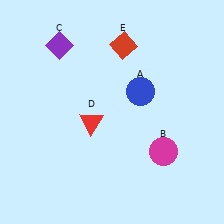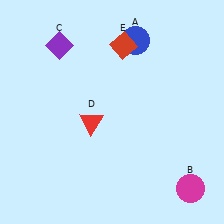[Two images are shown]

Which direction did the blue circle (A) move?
The blue circle (A) moved up.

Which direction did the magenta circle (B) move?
The magenta circle (B) moved down.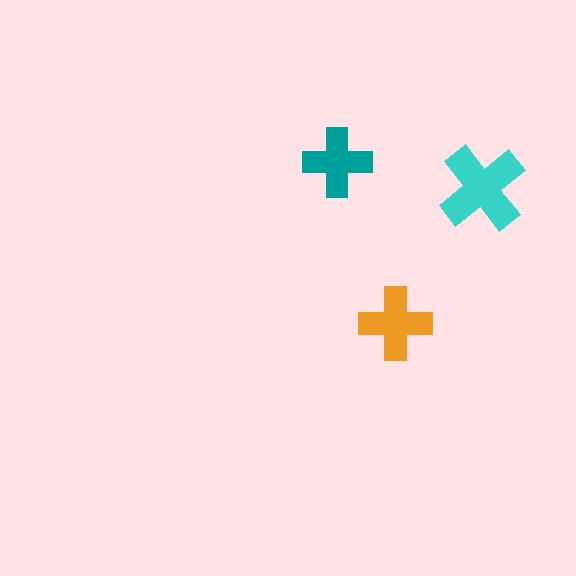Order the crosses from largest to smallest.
the cyan one, the orange one, the teal one.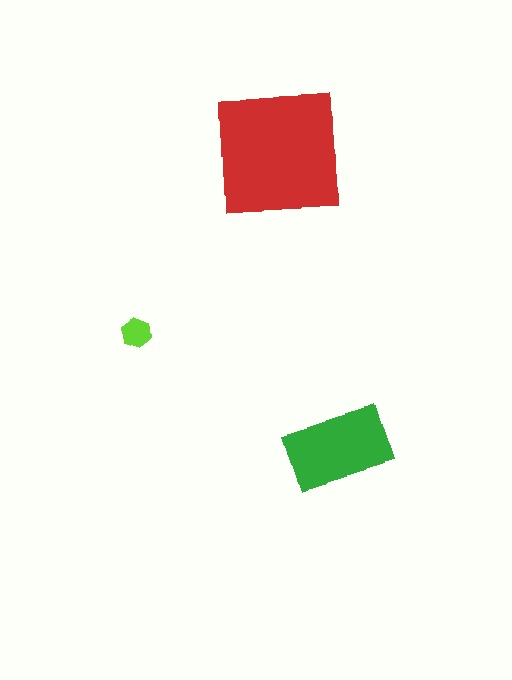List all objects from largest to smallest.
The red square, the green rectangle, the lime hexagon.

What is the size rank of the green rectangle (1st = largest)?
2nd.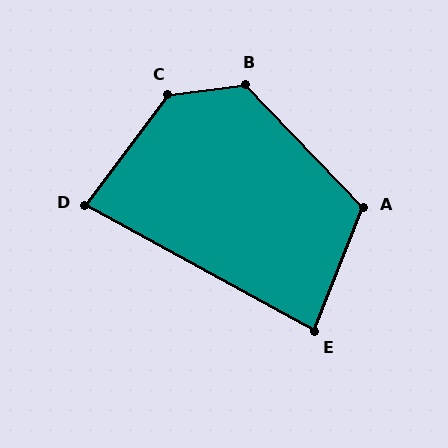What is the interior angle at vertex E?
Approximately 83 degrees (acute).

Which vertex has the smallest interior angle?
D, at approximately 82 degrees.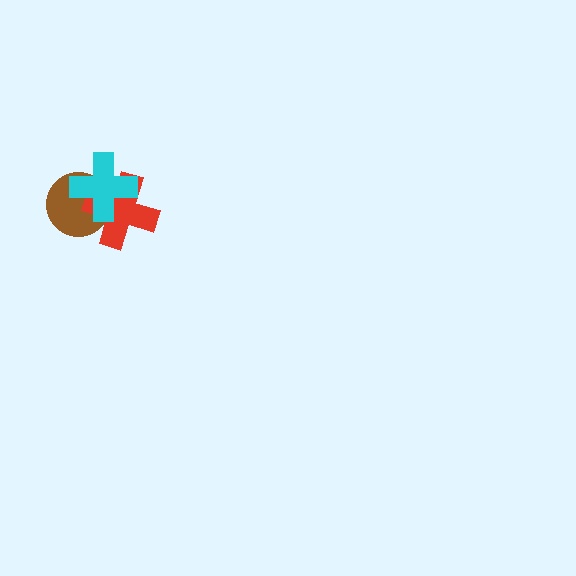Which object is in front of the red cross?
The cyan cross is in front of the red cross.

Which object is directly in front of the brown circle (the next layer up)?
The red cross is directly in front of the brown circle.